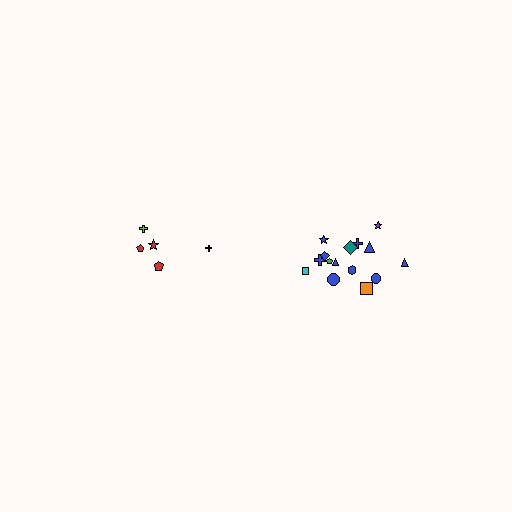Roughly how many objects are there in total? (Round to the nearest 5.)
Roughly 20 objects in total.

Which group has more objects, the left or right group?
The right group.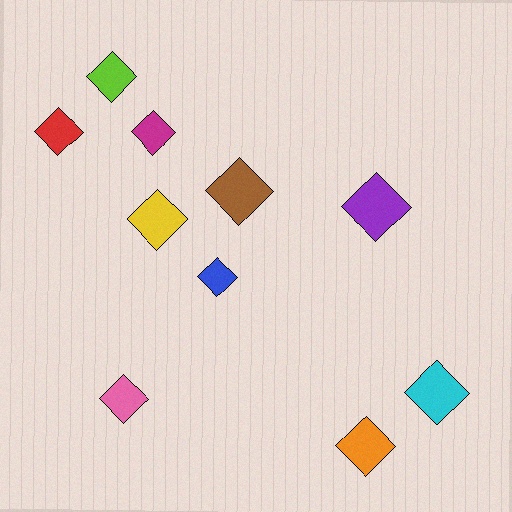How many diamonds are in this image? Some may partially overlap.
There are 10 diamonds.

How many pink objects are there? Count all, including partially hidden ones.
There is 1 pink object.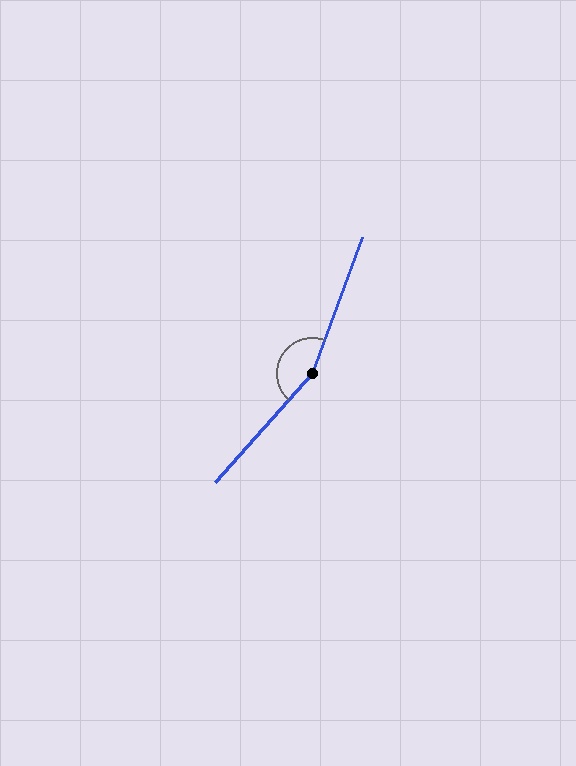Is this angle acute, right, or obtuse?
It is obtuse.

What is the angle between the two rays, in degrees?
Approximately 158 degrees.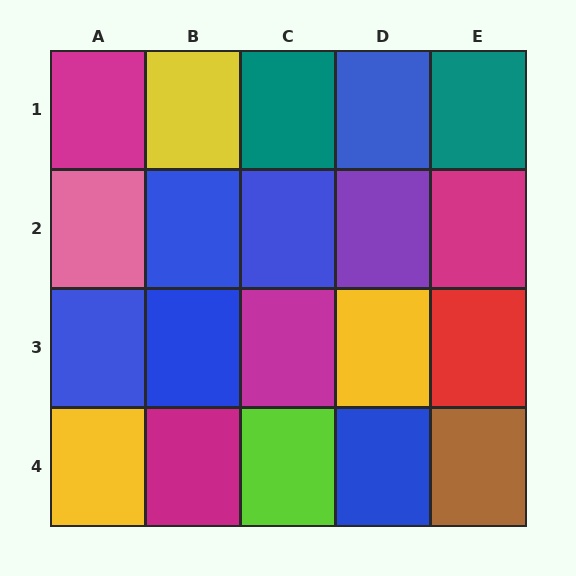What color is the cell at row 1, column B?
Yellow.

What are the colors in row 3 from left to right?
Blue, blue, magenta, yellow, red.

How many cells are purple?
1 cell is purple.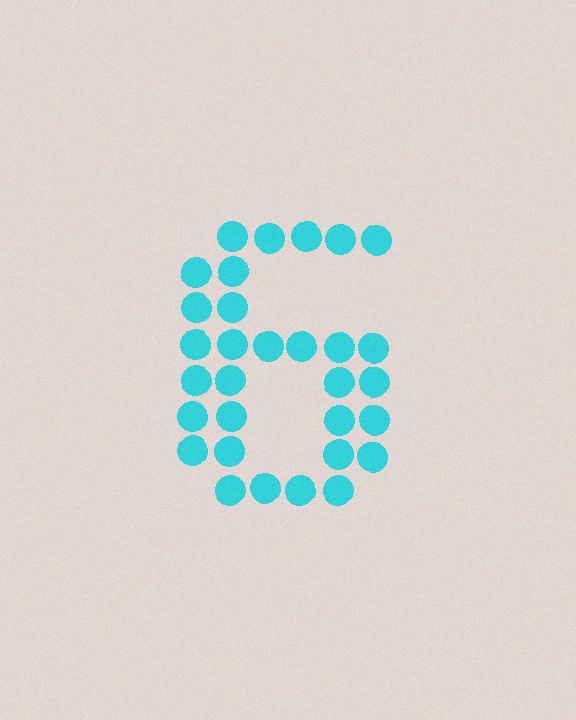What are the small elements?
The small elements are circles.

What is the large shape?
The large shape is the digit 6.